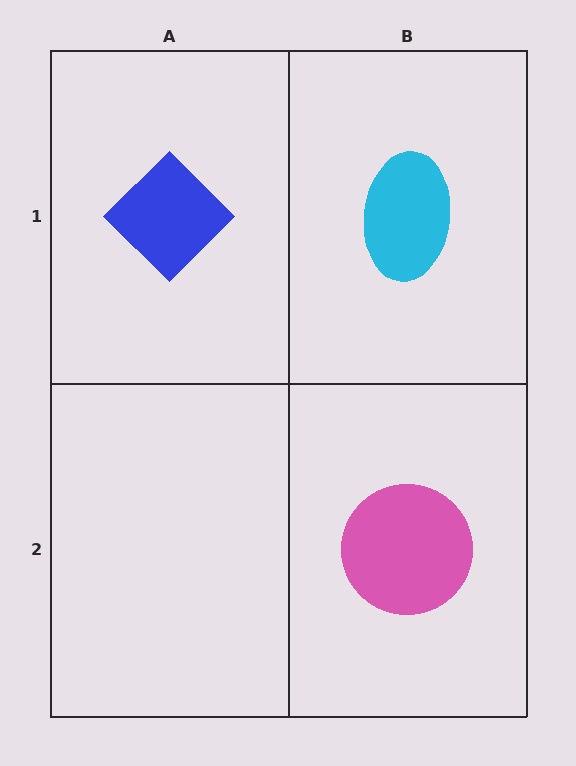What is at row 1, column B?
A cyan ellipse.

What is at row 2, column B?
A pink circle.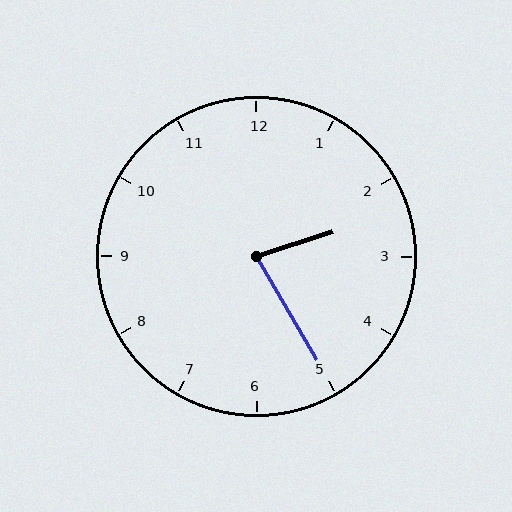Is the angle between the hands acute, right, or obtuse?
It is acute.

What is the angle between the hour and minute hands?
Approximately 78 degrees.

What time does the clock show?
2:25.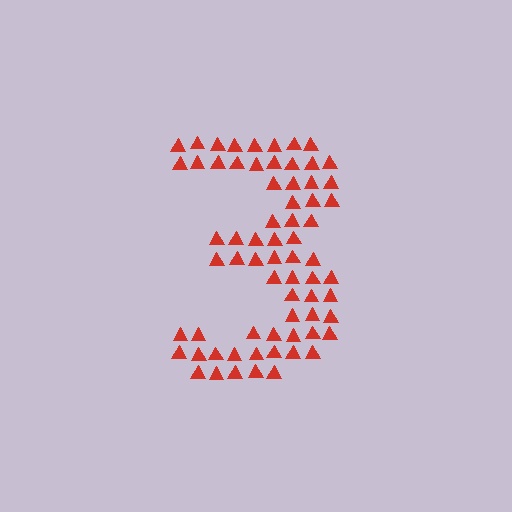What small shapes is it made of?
It is made of small triangles.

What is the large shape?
The large shape is the digit 3.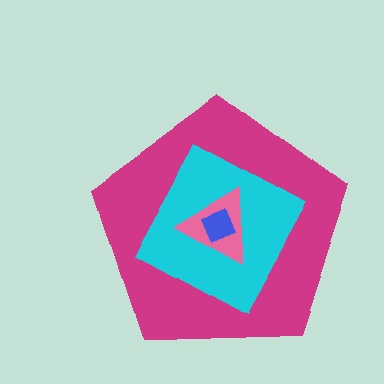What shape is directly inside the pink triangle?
The blue diamond.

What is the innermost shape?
The blue diamond.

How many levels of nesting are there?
4.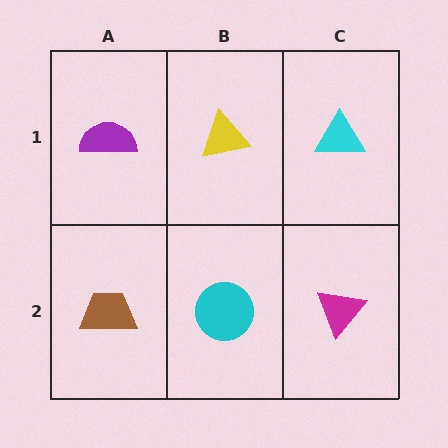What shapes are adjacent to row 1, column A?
A brown trapezoid (row 2, column A), a yellow triangle (row 1, column B).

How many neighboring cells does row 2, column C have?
2.